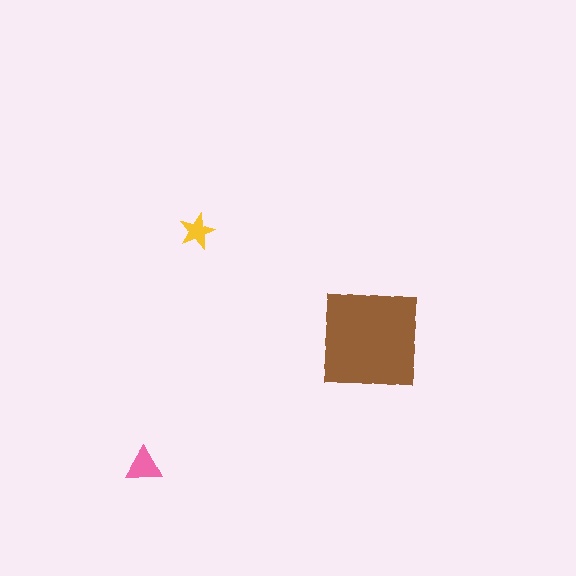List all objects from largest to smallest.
The brown square, the pink triangle, the yellow star.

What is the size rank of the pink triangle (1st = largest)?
2nd.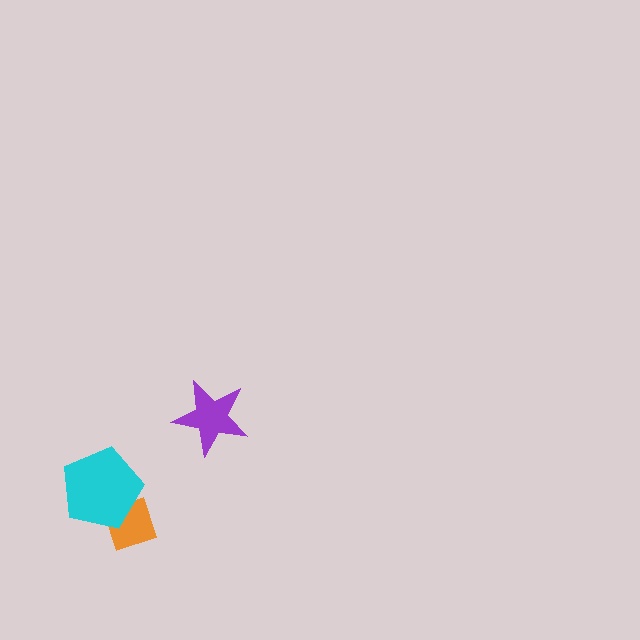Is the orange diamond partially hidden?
Yes, it is partially covered by another shape.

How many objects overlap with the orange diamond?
1 object overlaps with the orange diamond.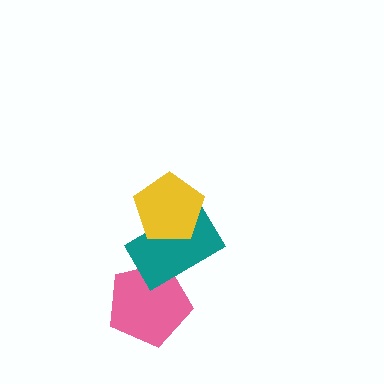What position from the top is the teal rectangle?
The teal rectangle is 2nd from the top.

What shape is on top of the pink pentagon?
The teal rectangle is on top of the pink pentagon.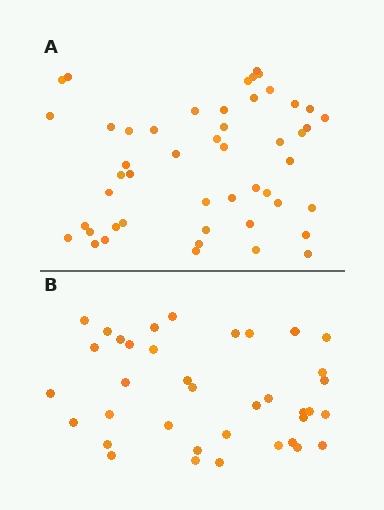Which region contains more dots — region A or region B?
Region A (the top region) has more dots.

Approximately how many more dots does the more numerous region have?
Region A has roughly 12 or so more dots than region B.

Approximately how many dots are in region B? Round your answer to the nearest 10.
About 40 dots. (The exact count is 37, which rounds to 40.)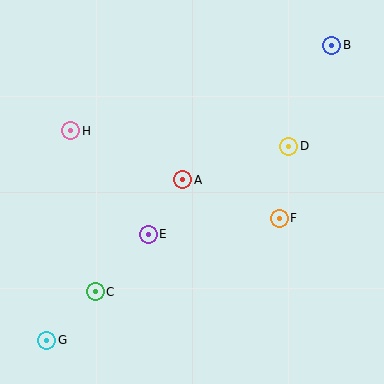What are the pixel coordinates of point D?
Point D is at (289, 146).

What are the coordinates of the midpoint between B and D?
The midpoint between B and D is at (310, 96).